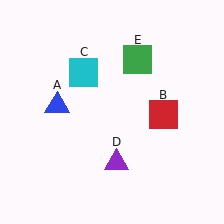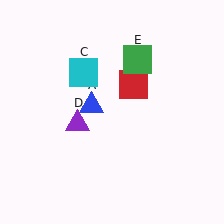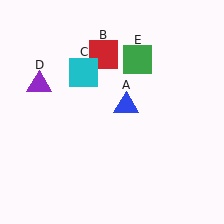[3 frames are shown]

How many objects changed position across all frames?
3 objects changed position: blue triangle (object A), red square (object B), purple triangle (object D).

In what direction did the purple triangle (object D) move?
The purple triangle (object D) moved up and to the left.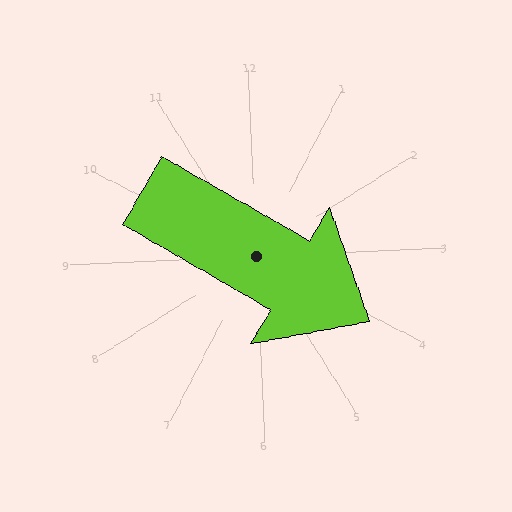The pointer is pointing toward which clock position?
Roughly 4 o'clock.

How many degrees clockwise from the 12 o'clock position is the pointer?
Approximately 122 degrees.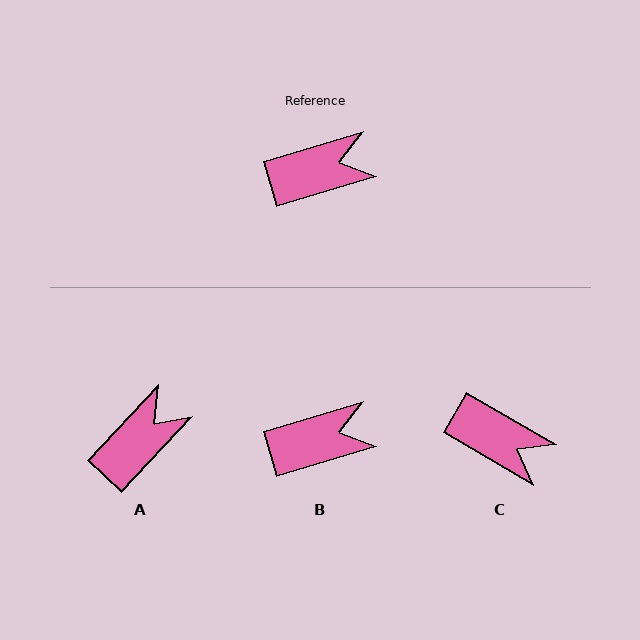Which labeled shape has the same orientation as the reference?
B.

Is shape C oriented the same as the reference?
No, it is off by about 47 degrees.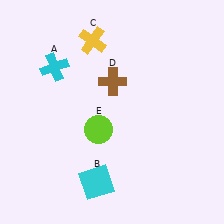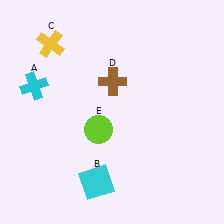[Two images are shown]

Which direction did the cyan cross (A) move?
The cyan cross (A) moved left.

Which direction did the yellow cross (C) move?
The yellow cross (C) moved left.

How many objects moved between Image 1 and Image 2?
2 objects moved between the two images.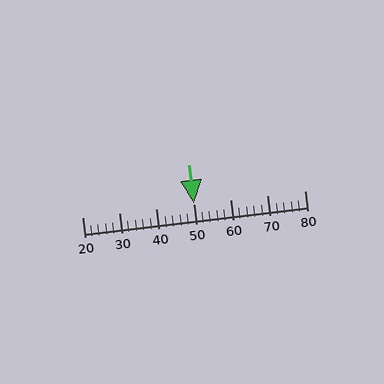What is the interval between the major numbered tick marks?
The major tick marks are spaced 10 units apart.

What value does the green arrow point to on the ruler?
The green arrow points to approximately 50.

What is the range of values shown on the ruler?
The ruler shows values from 20 to 80.